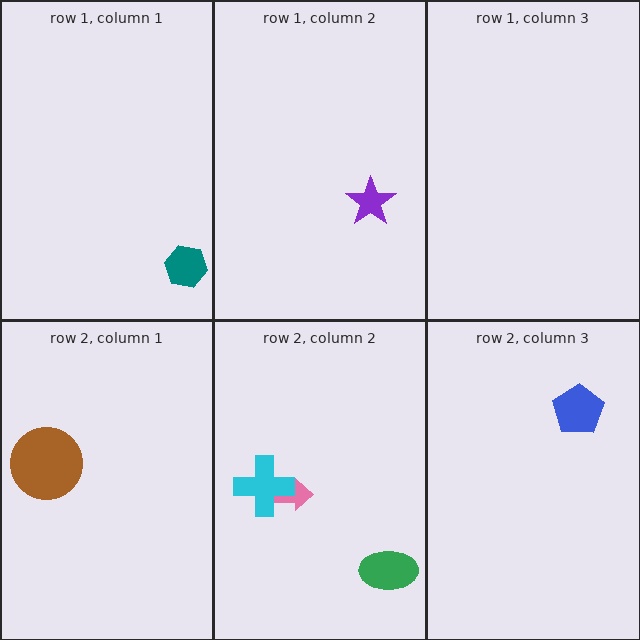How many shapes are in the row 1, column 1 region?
1.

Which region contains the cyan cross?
The row 2, column 2 region.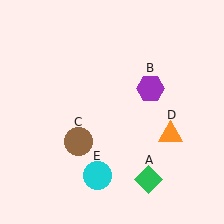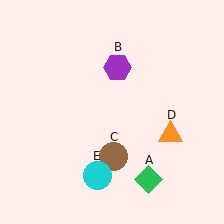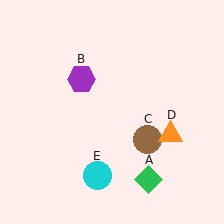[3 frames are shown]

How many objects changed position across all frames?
2 objects changed position: purple hexagon (object B), brown circle (object C).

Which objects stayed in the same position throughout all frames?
Green diamond (object A) and orange triangle (object D) and cyan circle (object E) remained stationary.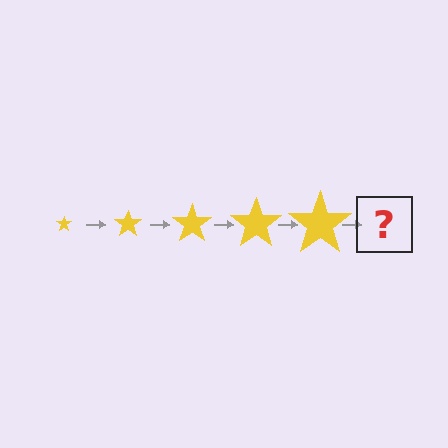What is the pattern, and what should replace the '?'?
The pattern is that the star gets progressively larger each step. The '?' should be a yellow star, larger than the previous one.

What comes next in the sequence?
The next element should be a yellow star, larger than the previous one.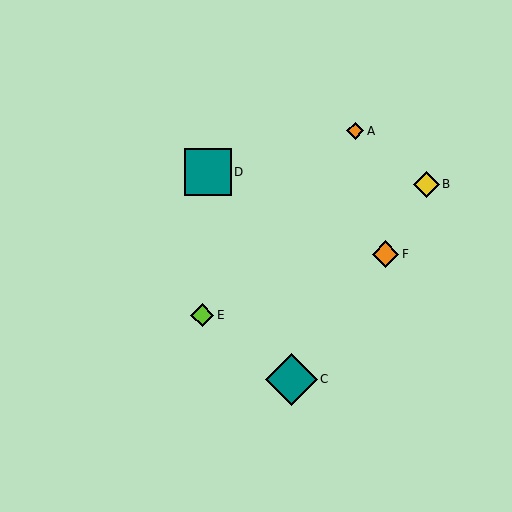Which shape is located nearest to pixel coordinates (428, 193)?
The yellow diamond (labeled B) at (426, 184) is nearest to that location.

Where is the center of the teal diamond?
The center of the teal diamond is at (292, 379).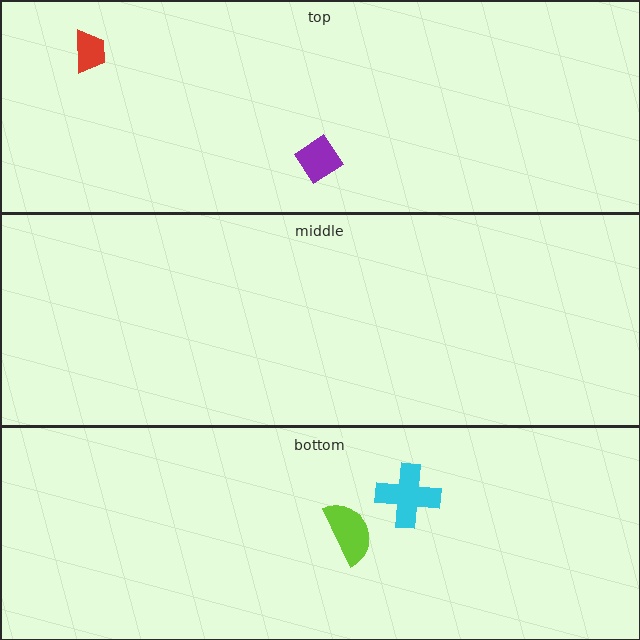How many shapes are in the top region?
2.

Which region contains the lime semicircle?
The bottom region.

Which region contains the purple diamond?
The top region.